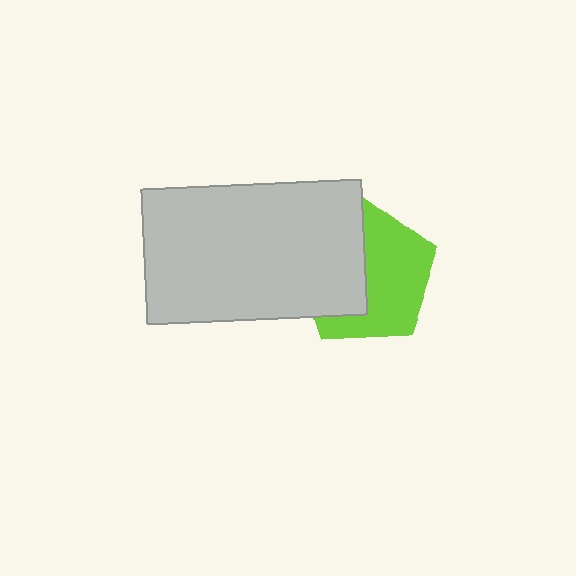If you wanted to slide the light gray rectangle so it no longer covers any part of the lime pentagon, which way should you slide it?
Slide it left — that is the most direct way to separate the two shapes.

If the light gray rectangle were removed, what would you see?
You would see the complete lime pentagon.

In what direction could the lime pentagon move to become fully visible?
The lime pentagon could move right. That would shift it out from behind the light gray rectangle entirely.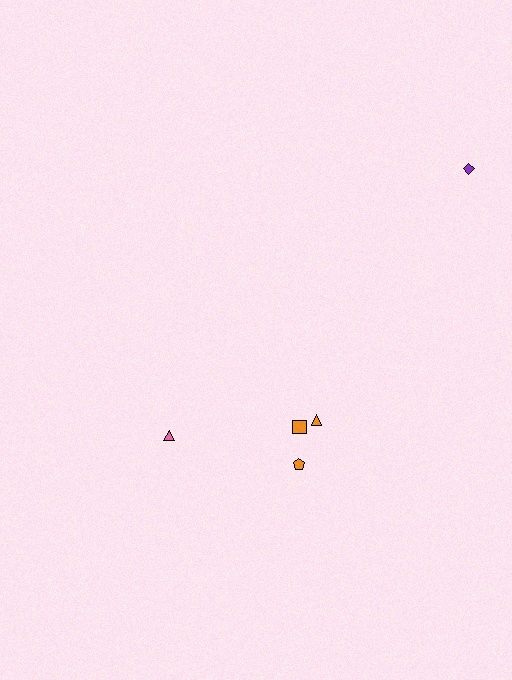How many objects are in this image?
There are 5 objects.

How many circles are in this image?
There are no circles.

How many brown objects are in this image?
There are no brown objects.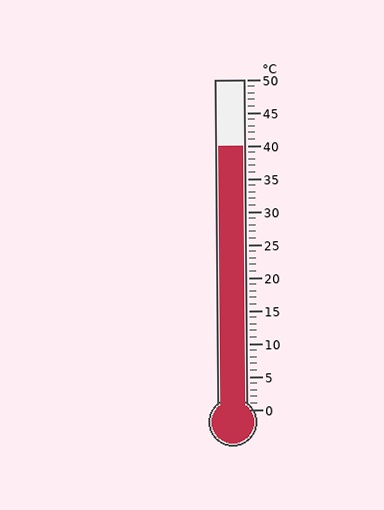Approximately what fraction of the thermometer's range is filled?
The thermometer is filled to approximately 80% of its range.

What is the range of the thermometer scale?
The thermometer scale ranges from 0°C to 50°C.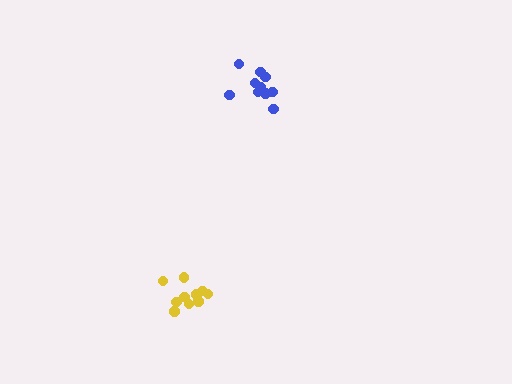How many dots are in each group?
Group 1: 10 dots, Group 2: 10 dots (20 total).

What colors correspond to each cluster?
The clusters are colored: blue, yellow.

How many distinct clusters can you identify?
There are 2 distinct clusters.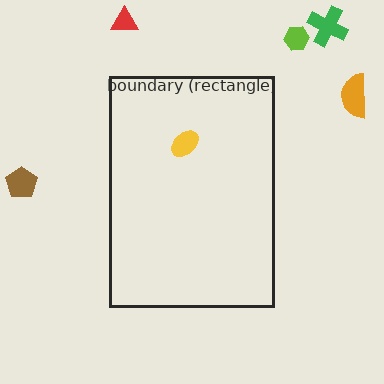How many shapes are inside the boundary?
1 inside, 5 outside.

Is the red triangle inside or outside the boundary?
Outside.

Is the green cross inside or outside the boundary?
Outside.